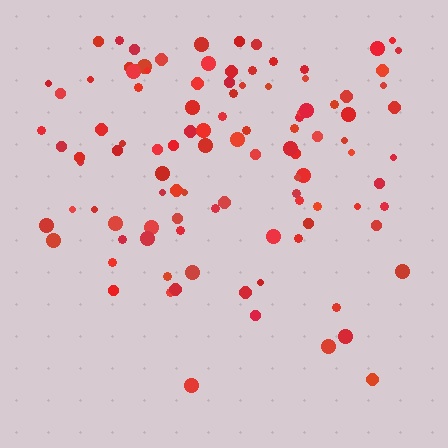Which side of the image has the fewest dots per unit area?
The bottom.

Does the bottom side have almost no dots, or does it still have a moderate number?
Still a moderate number, just noticeably fewer than the top.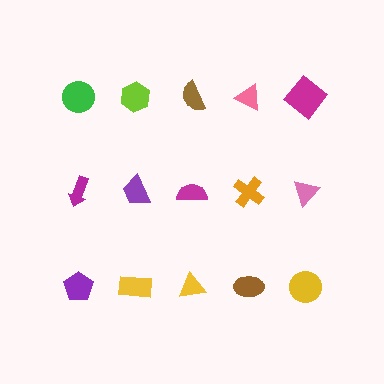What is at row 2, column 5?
A pink triangle.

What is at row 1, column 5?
A magenta diamond.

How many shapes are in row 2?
5 shapes.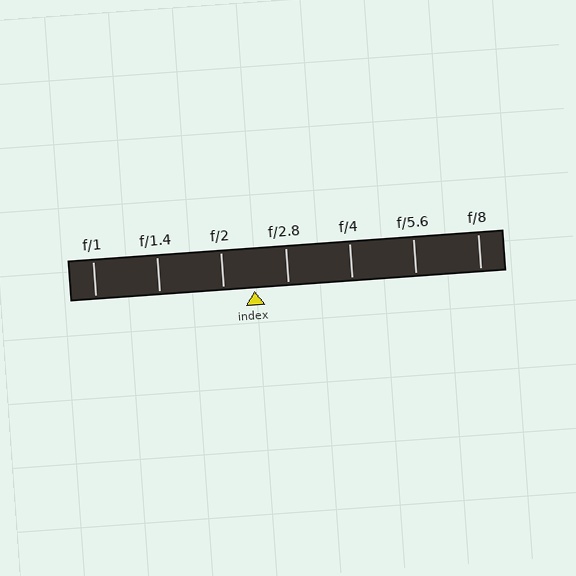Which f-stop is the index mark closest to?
The index mark is closest to f/2.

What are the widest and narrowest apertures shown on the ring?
The widest aperture shown is f/1 and the narrowest is f/8.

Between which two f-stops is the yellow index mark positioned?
The index mark is between f/2 and f/2.8.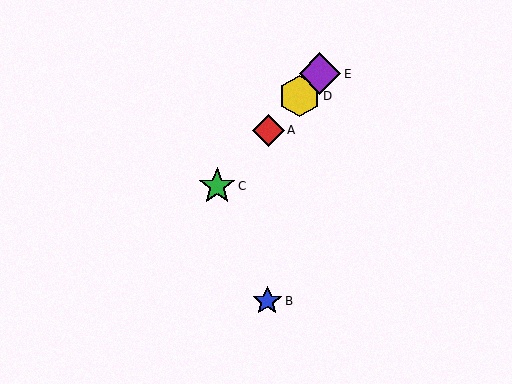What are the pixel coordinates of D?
Object D is at (299, 96).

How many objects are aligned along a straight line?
4 objects (A, C, D, E) are aligned along a straight line.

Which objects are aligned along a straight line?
Objects A, C, D, E are aligned along a straight line.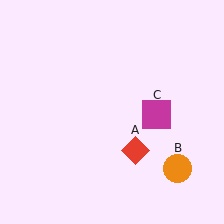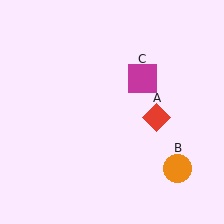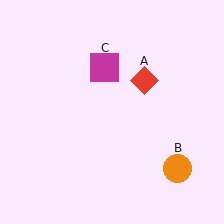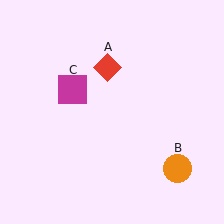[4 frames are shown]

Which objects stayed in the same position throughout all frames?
Orange circle (object B) remained stationary.